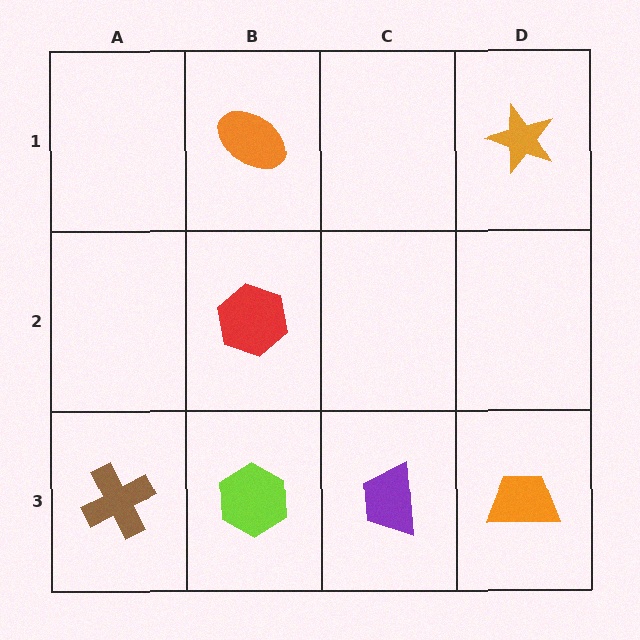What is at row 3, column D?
An orange trapezoid.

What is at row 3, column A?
A brown cross.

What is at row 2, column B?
A red hexagon.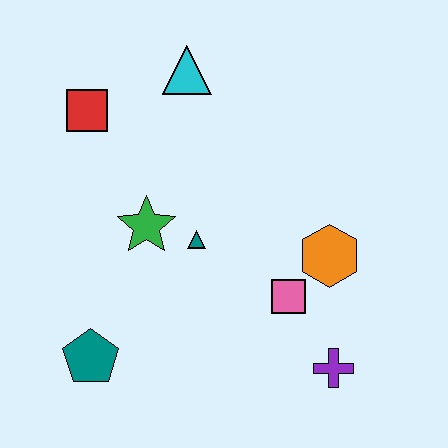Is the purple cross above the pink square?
No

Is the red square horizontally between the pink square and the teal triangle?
No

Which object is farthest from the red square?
The purple cross is farthest from the red square.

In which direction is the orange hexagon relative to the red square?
The orange hexagon is to the right of the red square.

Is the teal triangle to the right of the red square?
Yes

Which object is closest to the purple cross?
The pink square is closest to the purple cross.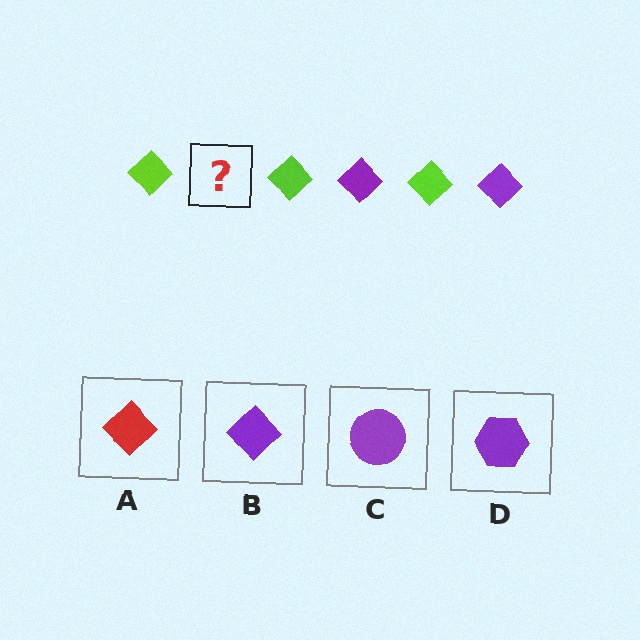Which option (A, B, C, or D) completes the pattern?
B.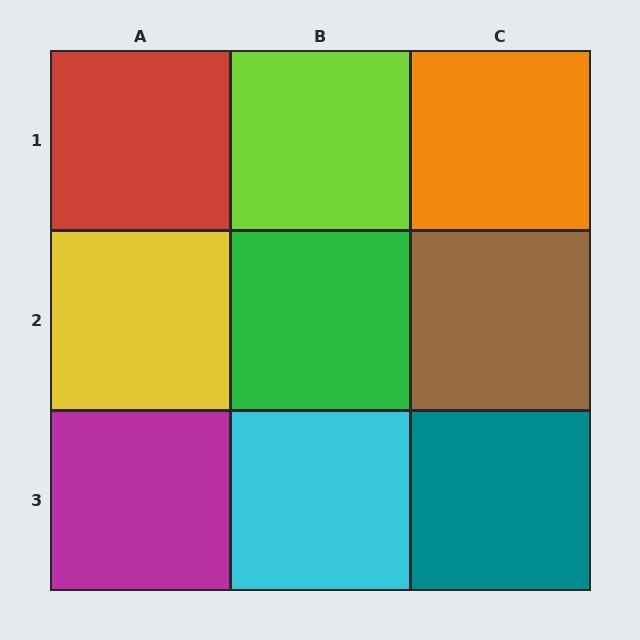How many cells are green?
1 cell is green.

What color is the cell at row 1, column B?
Lime.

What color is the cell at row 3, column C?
Teal.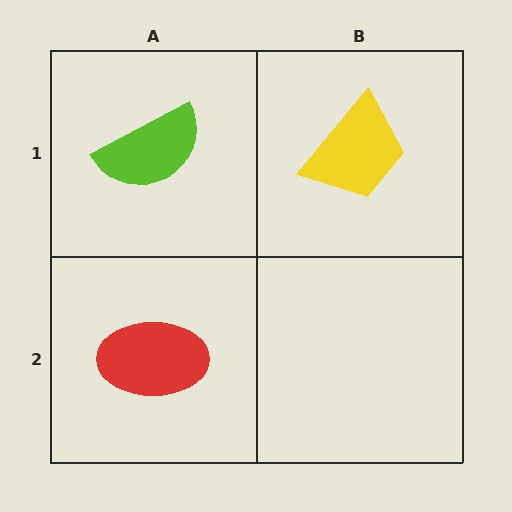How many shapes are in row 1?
2 shapes.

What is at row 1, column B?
A yellow trapezoid.